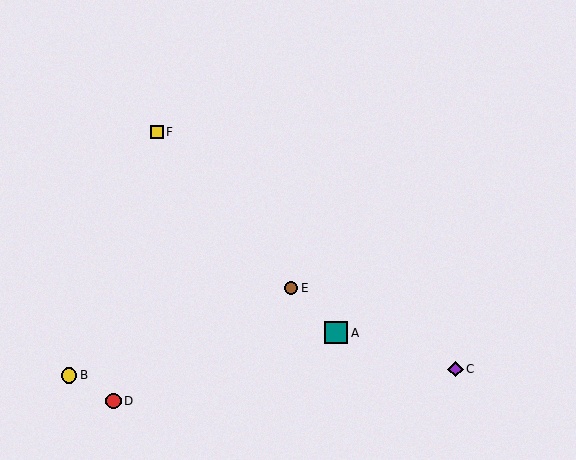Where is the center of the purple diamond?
The center of the purple diamond is at (455, 369).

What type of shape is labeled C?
Shape C is a purple diamond.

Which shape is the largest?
The teal square (labeled A) is the largest.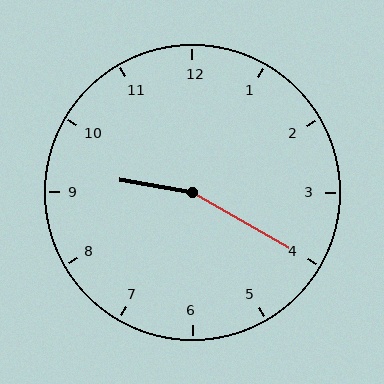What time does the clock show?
9:20.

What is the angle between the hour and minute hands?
Approximately 160 degrees.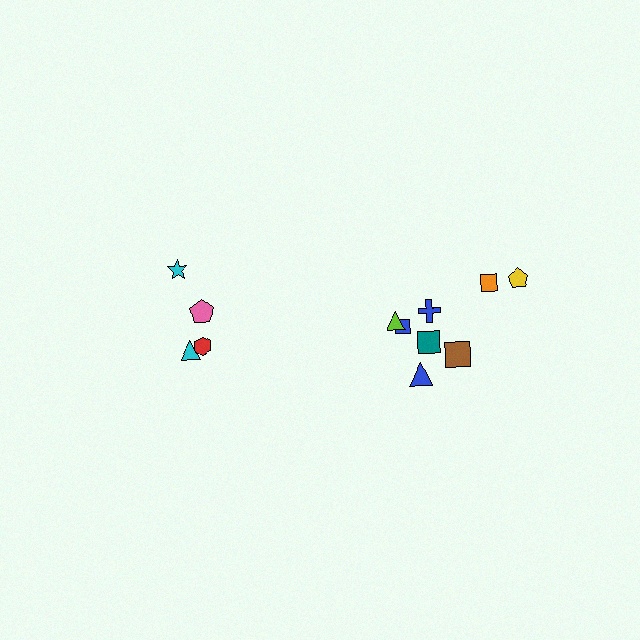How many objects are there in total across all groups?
There are 12 objects.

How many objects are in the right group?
There are 8 objects.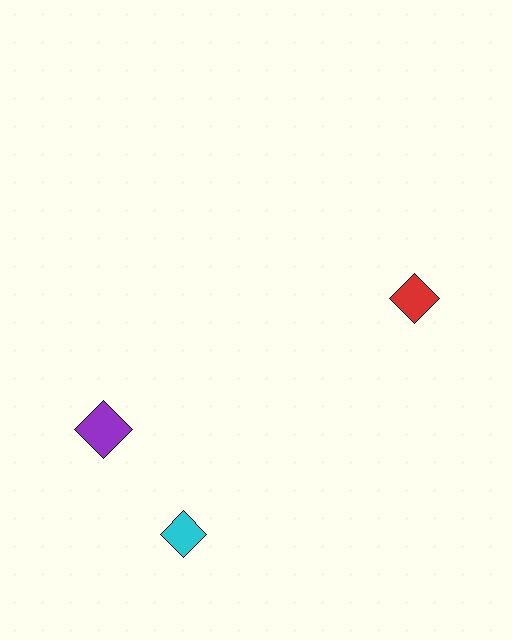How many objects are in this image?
There are 3 objects.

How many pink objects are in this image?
There are no pink objects.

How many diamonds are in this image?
There are 3 diamonds.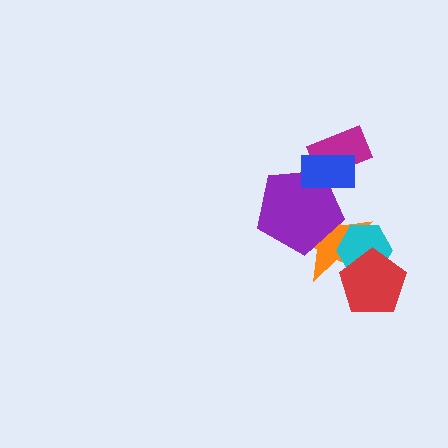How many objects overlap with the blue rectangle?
2 objects overlap with the blue rectangle.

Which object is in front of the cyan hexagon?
The red pentagon is in front of the cyan hexagon.